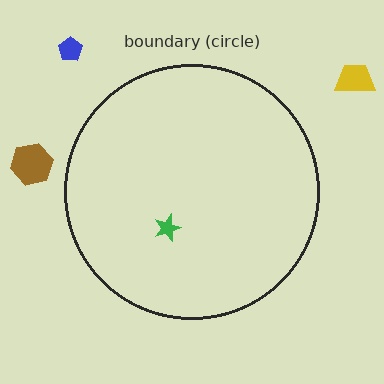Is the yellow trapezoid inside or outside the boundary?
Outside.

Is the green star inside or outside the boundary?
Inside.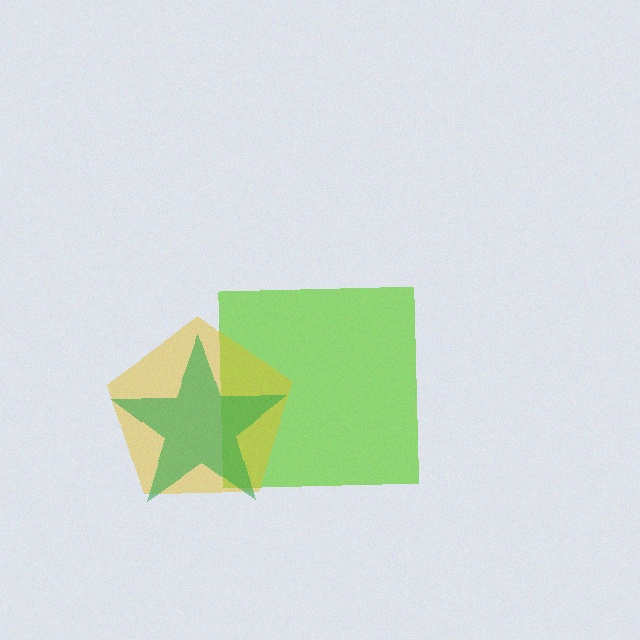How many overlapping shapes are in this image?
There are 3 overlapping shapes in the image.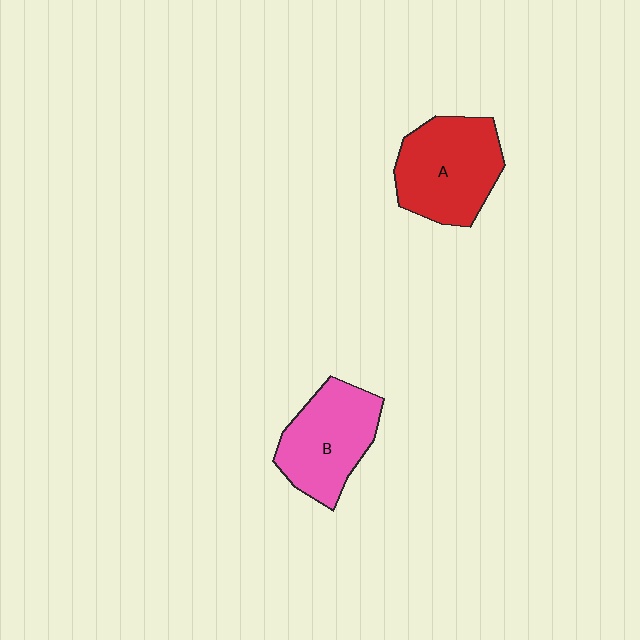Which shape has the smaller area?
Shape B (pink).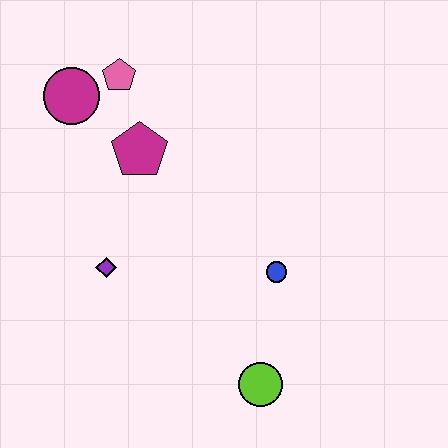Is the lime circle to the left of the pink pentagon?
No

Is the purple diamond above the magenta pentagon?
No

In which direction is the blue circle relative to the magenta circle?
The blue circle is to the right of the magenta circle.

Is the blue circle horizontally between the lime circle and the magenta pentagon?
No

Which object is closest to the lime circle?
The blue circle is closest to the lime circle.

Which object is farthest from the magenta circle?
The lime circle is farthest from the magenta circle.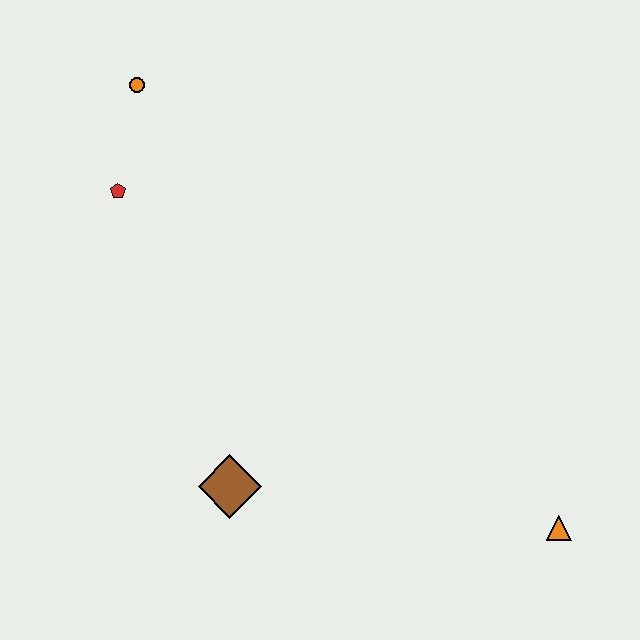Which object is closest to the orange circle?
The red pentagon is closest to the orange circle.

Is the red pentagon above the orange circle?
No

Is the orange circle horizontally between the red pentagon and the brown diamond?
Yes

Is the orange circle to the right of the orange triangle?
No